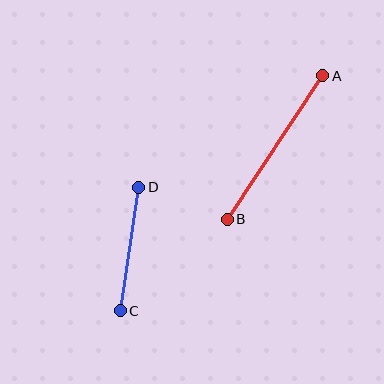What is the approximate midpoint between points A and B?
The midpoint is at approximately (275, 148) pixels.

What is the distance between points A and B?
The distance is approximately 172 pixels.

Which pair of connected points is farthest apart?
Points A and B are farthest apart.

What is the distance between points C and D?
The distance is approximately 124 pixels.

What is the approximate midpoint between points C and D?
The midpoint is at approximately (130, 249) pixels.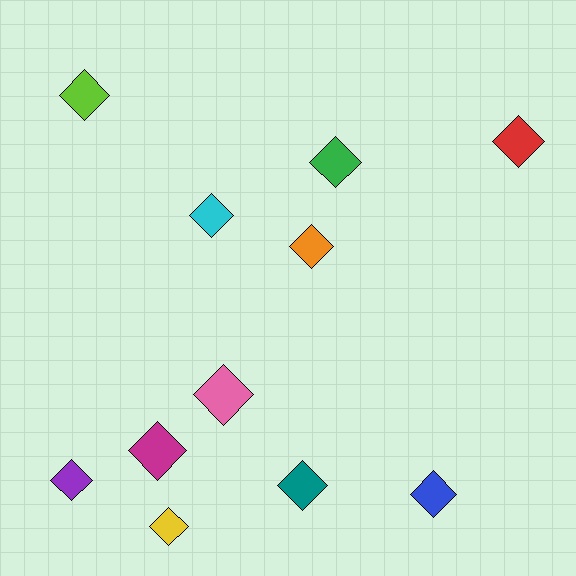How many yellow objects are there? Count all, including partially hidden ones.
There is 1 yellow object.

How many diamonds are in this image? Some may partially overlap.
There are 11 diamonds.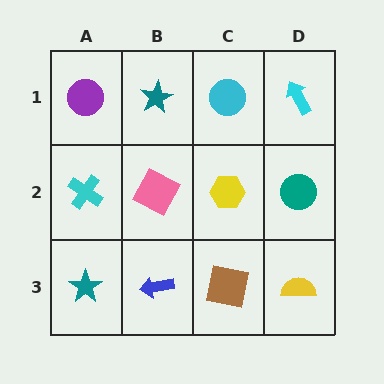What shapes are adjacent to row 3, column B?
A pink square (row 2, column B), a teal star (row 3, column A), a brown square (row 3, column C).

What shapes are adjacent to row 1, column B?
A pink square (row 2, column B), a purple circle (row 1, column A), a cyan circle (row 1, column C).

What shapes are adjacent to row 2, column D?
A cyan arrow (row 1, column D), a yellow semicircle (row 3, column D), a yellow hexagon (row 2, column C).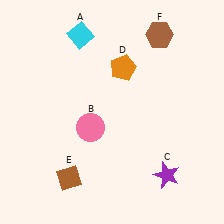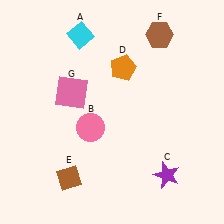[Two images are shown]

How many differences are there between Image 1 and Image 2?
There is 1 difference between the two images.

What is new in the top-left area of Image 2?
A pink square (G) was added in the top-left area of Image 2.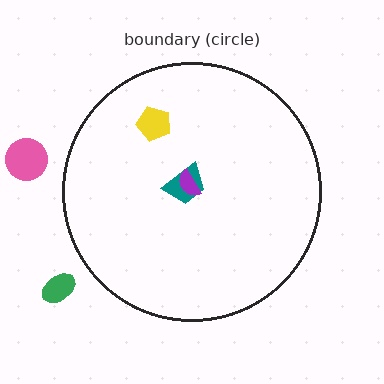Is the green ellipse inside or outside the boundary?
Outside.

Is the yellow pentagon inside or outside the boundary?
Inside.